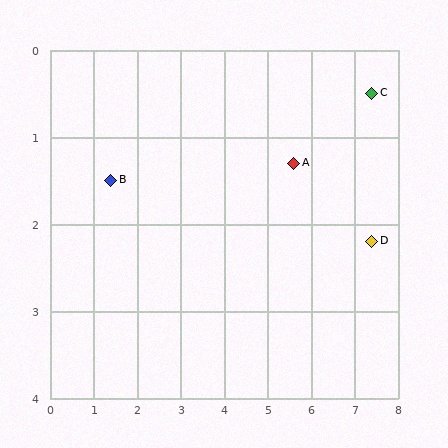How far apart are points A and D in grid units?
Points A and D are about 2.0 grid units apart.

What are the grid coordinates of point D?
Point D is at approximately (7.4, 2.2).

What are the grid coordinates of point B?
Point B is at approximately (1.4, 1.5).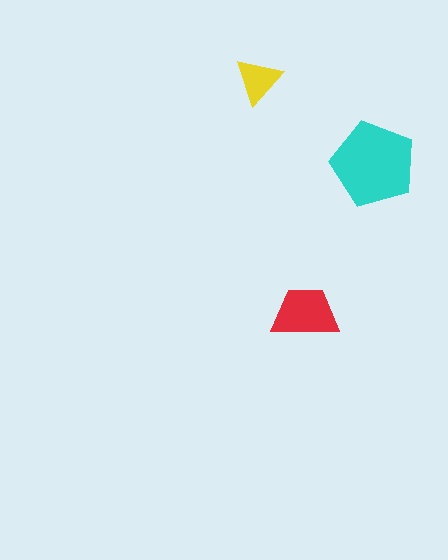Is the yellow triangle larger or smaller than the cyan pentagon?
Smaller.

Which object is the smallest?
The yellow triangle.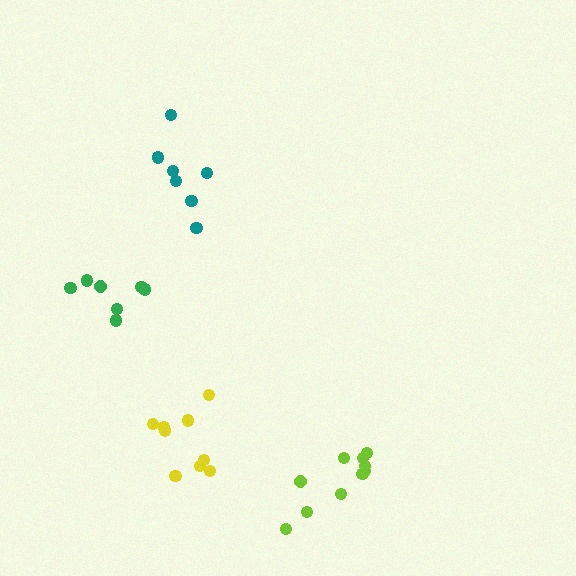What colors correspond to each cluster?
The clusters are colored: yellow, lime, teal, green.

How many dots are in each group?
Group 1: 9 dots, Group 2: 10 dots, Group 3: 7 dots, Group 4: 7 dots (33 total).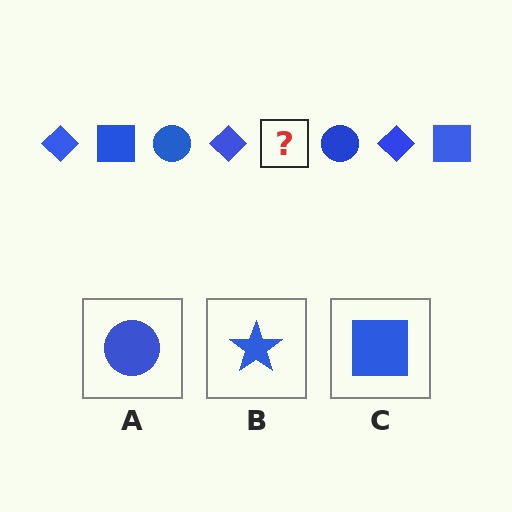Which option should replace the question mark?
Option C.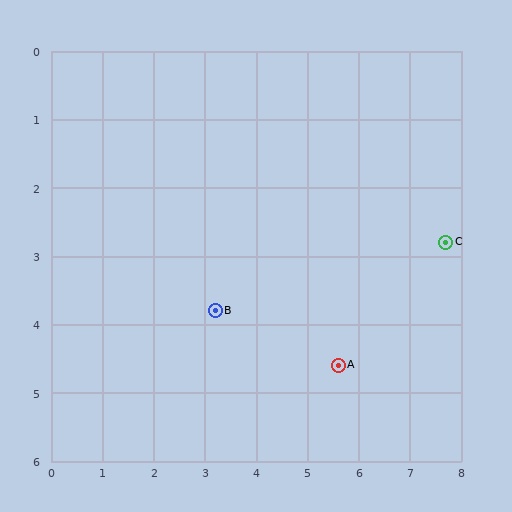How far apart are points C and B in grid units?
Points C and B are about 4.6 grid units apart.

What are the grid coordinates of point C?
Point C is at approximately (7.7, 2.8).